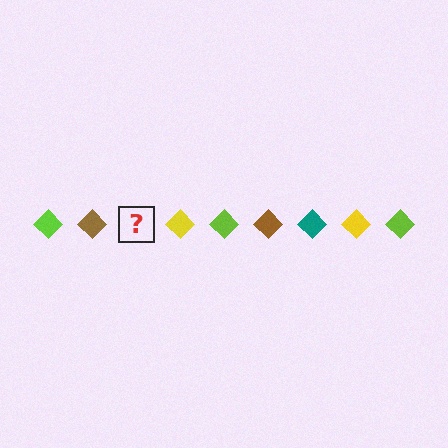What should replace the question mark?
The question mark should be replaced with a teal diamond.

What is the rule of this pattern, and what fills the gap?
The rule is that the pattern cycles through lime, brown, teal, yellow diamonds. The gap should be filled with a teal diamond.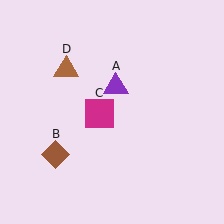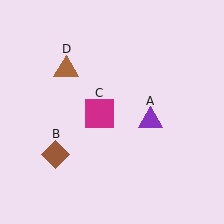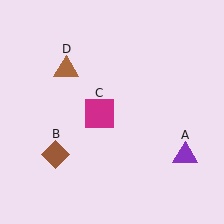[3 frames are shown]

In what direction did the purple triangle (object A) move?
The purple triangle (object A) moved down and to the right.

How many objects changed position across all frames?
1 object changed position: purple triangle (object A).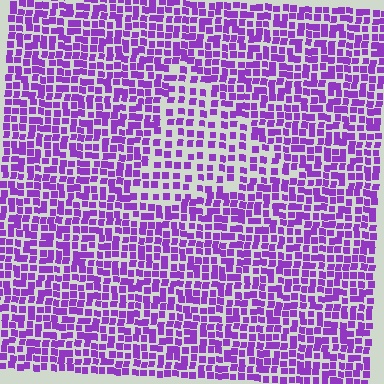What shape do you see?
I see a triangle.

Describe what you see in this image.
The image contains small purple elements arranged at two different densities. A triangle-shaped region is visible where the elements are less densely packed than the surrounding area.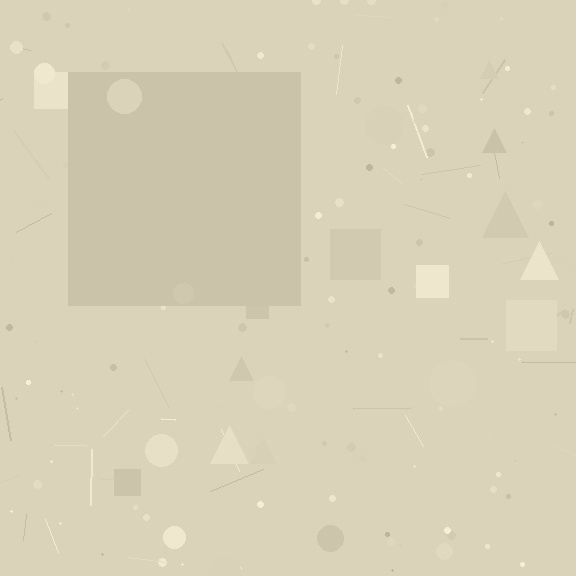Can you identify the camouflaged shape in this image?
The camouflaged shape is a square.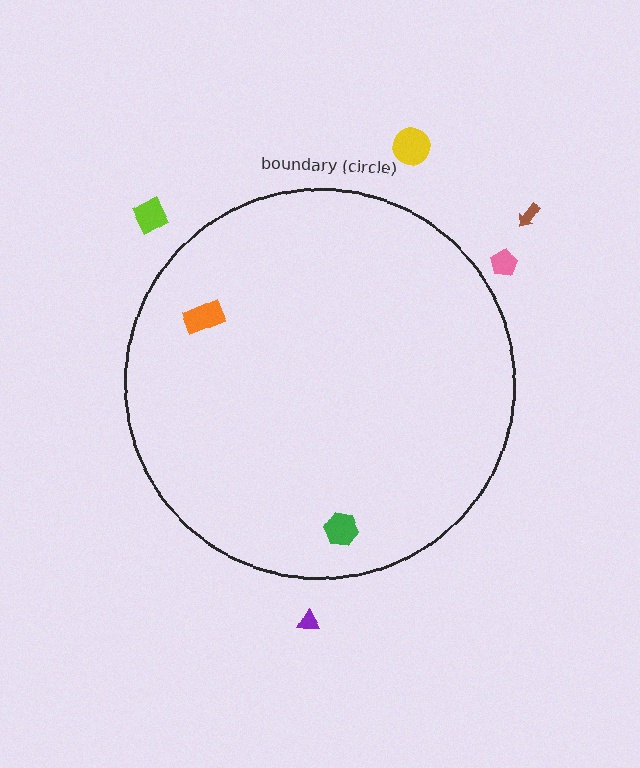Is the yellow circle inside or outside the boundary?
Outside.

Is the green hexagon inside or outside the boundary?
Inside.